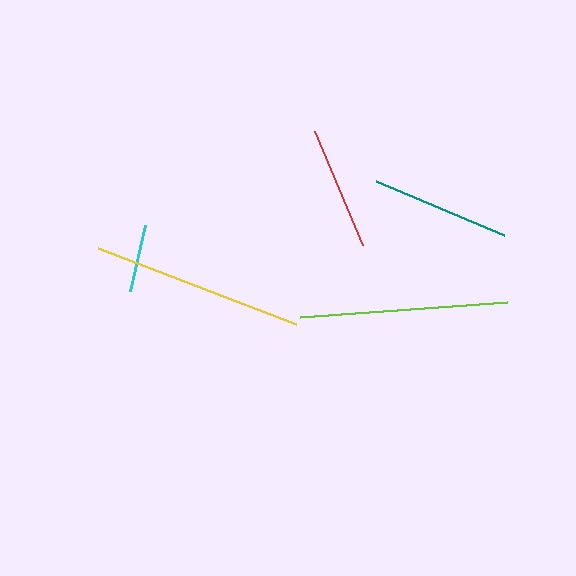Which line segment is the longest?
The yellow line is the longest at approximately 212 pixels.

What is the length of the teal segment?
The teal segment is approximately 139 pixels long.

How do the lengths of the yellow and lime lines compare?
The yellow and lime lines are approximately the same length.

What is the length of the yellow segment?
The yellow segment is approximately 212 pixels long.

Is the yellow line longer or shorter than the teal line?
The yellow line is longer than the teal line.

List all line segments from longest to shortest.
From longest to shortest: yellow, lime, teal, red, cyan.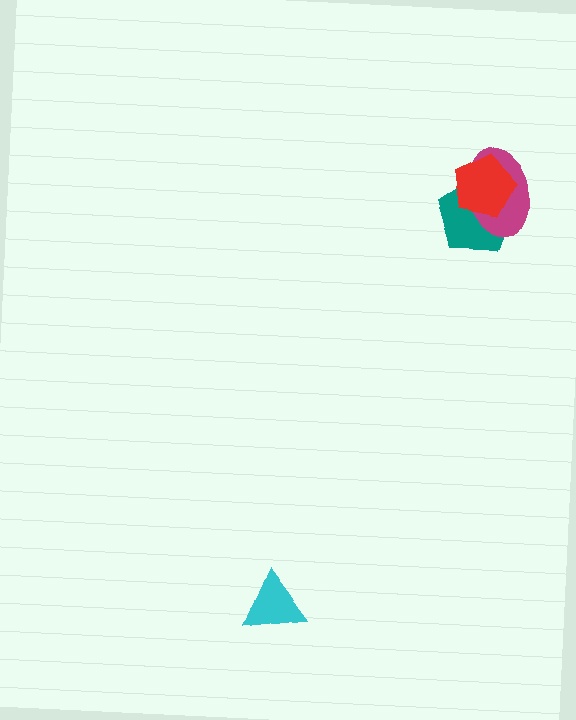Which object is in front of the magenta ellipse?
The red pentagon is in front of the magenta ellipse.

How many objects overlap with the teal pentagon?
2 objects overlap with the teal pentagon.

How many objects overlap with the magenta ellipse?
2 objects overlap with the magenta ellipse.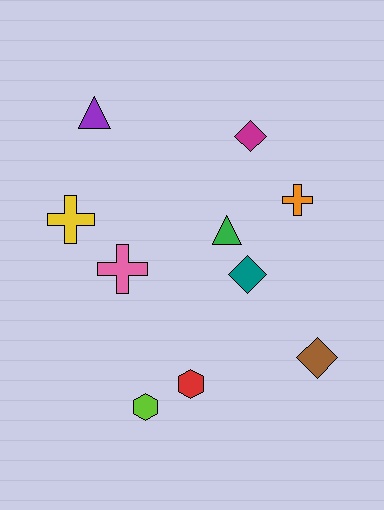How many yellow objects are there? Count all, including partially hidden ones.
There is 1 yellow object.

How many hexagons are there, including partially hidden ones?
There are 2 hexagons.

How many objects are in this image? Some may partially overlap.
There are 10 objects.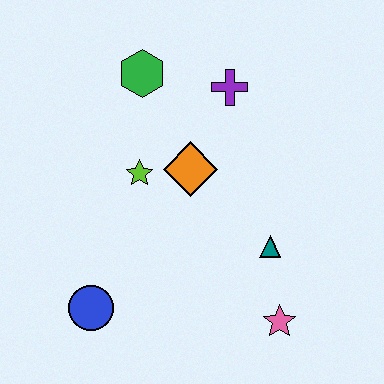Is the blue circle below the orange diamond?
Yes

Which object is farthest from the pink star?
The green hexagon is farthest from the pink star.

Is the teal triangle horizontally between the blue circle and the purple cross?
No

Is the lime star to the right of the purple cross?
No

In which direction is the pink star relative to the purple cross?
The pink star is below the purple cross.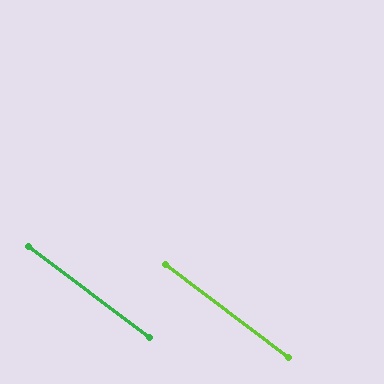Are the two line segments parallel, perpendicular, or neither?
Parallel — their directions differ by only 0.1°.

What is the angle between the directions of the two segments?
Approximately 0 degrees.